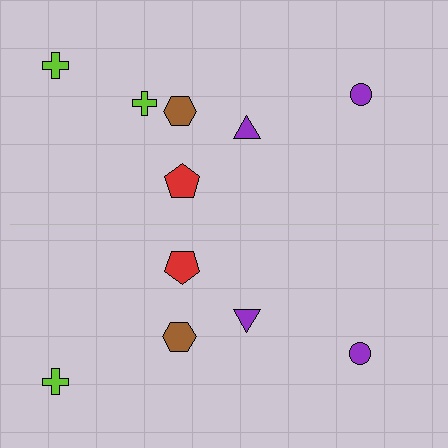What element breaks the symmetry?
A lime cross is missing from the bottom side.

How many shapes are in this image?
There are 11 shapes in this image.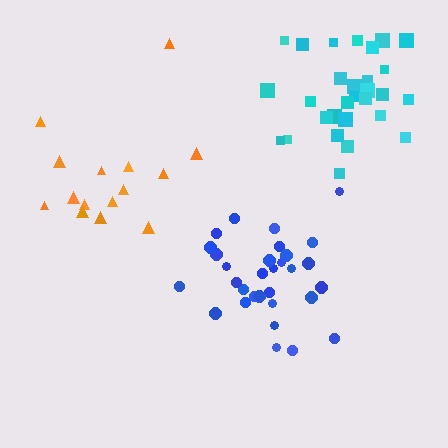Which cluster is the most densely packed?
Blue.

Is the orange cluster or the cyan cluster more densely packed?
Cyan.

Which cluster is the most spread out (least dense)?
Orange.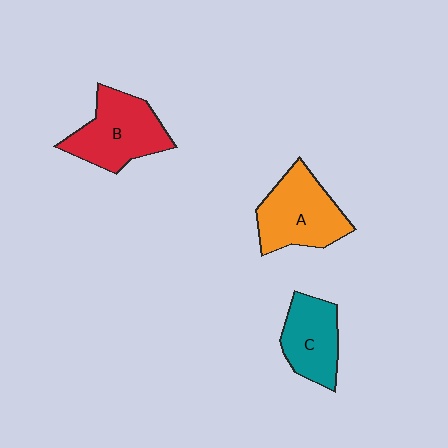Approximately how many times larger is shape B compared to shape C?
Approximately 1.3 times.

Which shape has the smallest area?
Shape C (teal).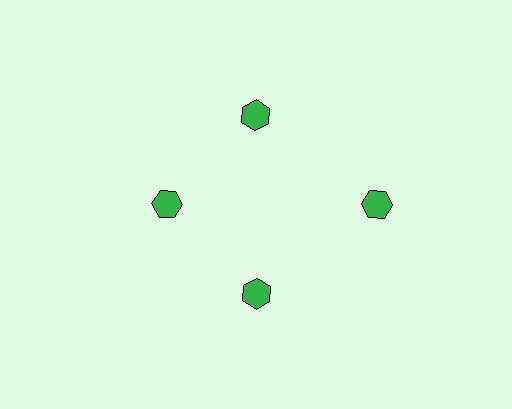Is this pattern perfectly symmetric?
No. The 4 green hexagons are arranged in a ring, but one element near the 3 o'clock position is pushed outward from the center, breaking the 4-fold rotational symmetry.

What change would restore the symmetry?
The symmetry would be restored by moving it inward, back onto the ring so that all 4 hexagons sit at equal angles and equal distance from the center.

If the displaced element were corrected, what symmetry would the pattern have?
It would have 4-fold rotational symmetry — the pattern would map onto itself every 90 degrees.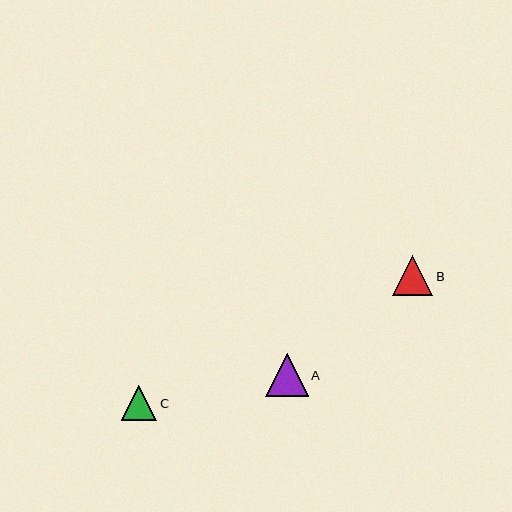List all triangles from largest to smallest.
From largest to smallest: A, B, C.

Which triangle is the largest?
Triangle A is the largest with a size of approximately 43 pixels.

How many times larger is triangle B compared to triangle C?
Triangle B is approximately 1.1 times the size of triangle C.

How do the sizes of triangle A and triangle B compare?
Triangle A and triangle B are approximately the same size.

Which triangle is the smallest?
Triangle C is the smallest with a size of approximately 35 pixels.